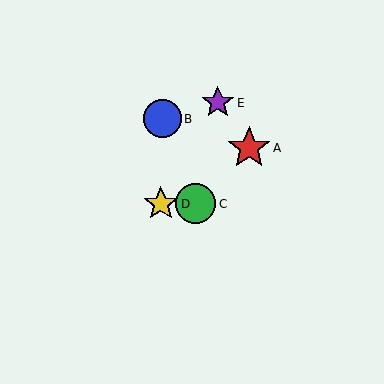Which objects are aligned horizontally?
Objects C, D are aligned horizontally.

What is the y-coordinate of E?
Object E is at y≈103.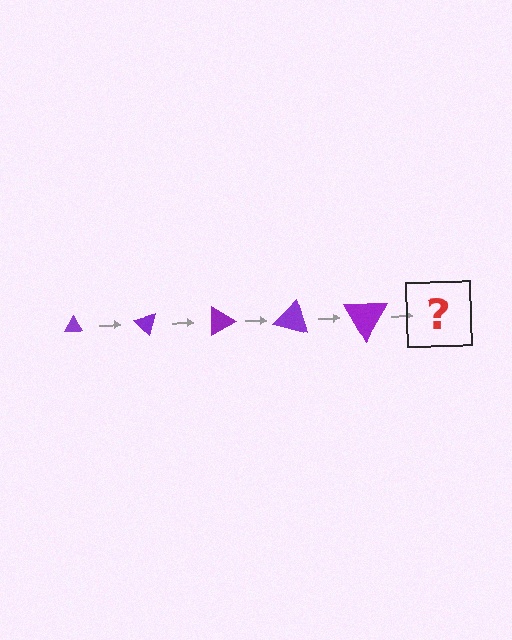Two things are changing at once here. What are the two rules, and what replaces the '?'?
The two rules are that the triangle grows larger each step and it rotates 45 degrees each step. The '?' should be a triangle, larger than the previous one and rotated 225 degrees from the start.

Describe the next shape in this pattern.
It should be a triangle, larger than the previous one and rotated 225 degrees from the start.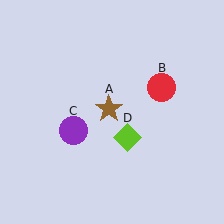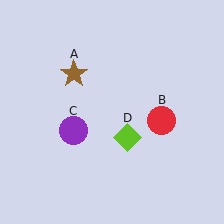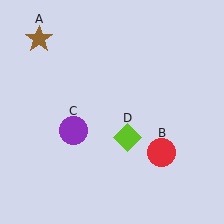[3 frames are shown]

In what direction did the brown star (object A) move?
The brown star (object A) moved up and to the left.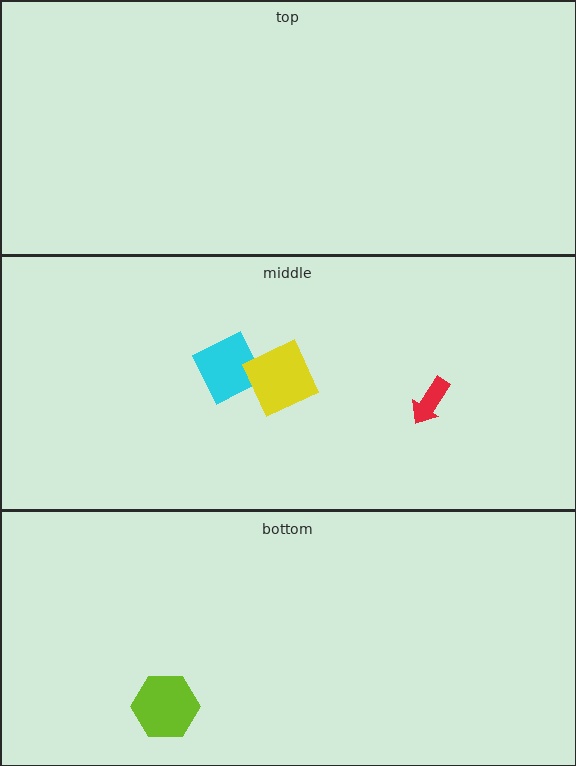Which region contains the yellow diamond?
The middle region.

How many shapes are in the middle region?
3.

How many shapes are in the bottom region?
1.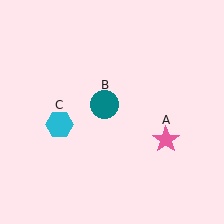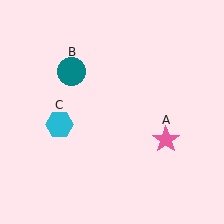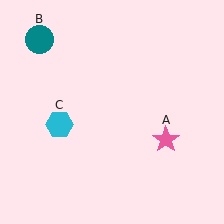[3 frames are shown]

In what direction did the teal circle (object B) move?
The teal circle (object B) moved up and to the left.